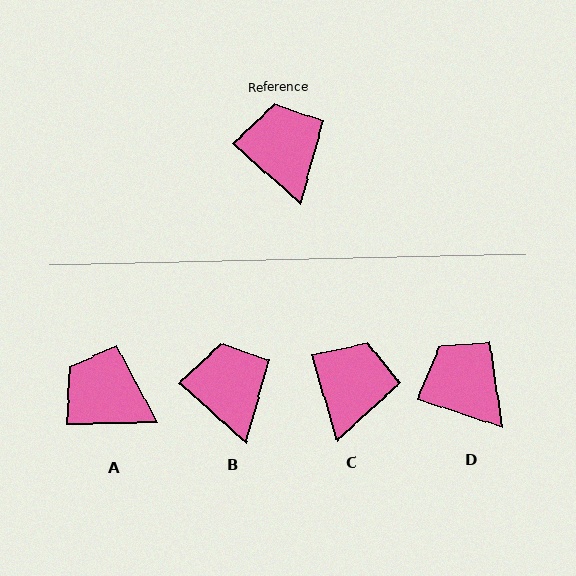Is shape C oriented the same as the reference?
No, it is off by about 32 degrees.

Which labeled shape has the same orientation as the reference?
B.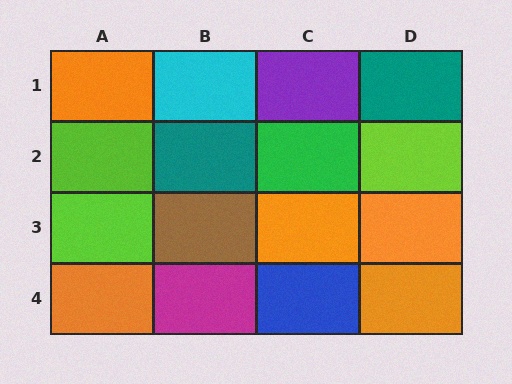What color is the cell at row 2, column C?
Green.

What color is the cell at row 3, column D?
Orange.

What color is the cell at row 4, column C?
Blue.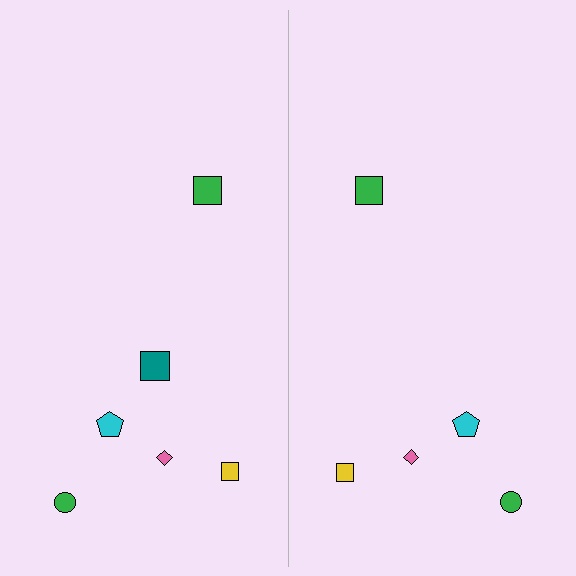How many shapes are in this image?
There are 11 shapes in this image.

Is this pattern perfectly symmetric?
No, the pattern is not perfectly symmetric. A teal square is missing from the right side.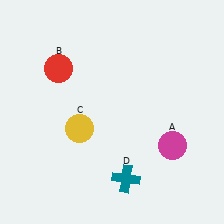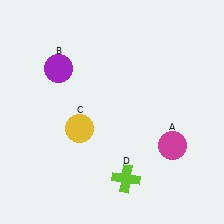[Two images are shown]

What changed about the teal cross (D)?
In Image 1, D is teal. In Image 2, it changed to lime.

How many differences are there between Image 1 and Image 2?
There are 2 differences between the two images.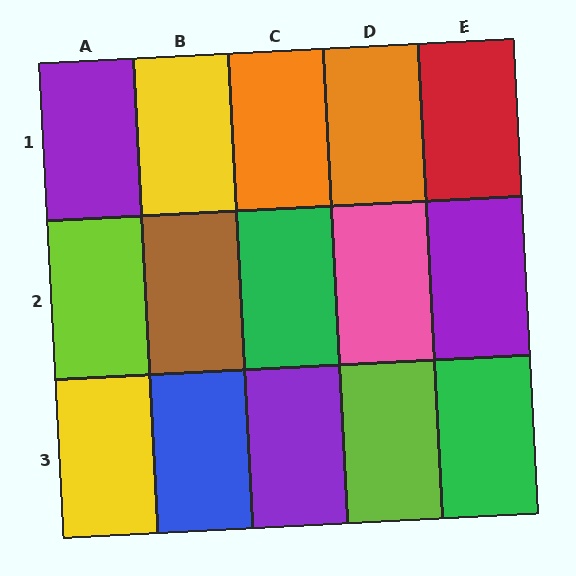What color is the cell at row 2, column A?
Lime.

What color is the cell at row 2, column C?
Green.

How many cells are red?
1 cell is red.